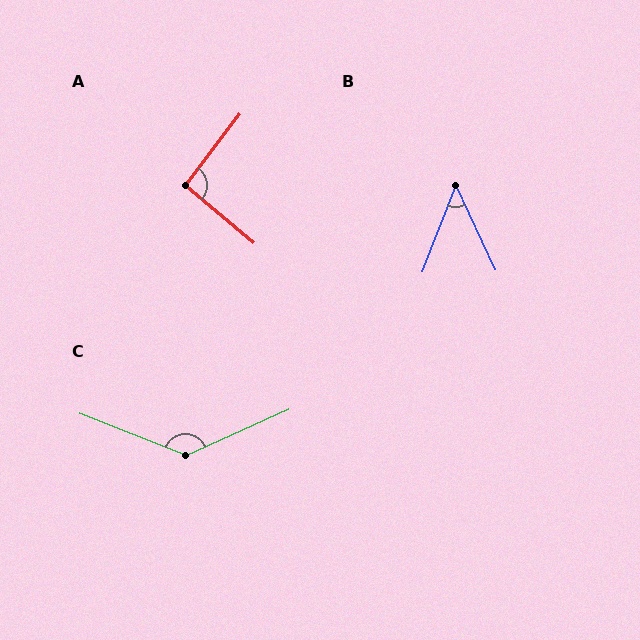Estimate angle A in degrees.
Approximately 93 degrees.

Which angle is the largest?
C, at approximately 134 degrees.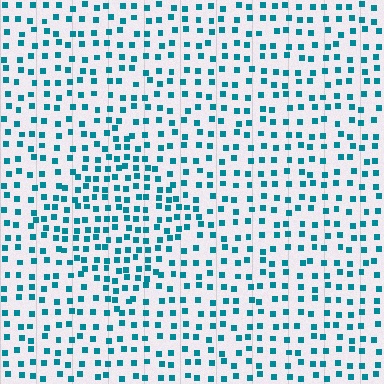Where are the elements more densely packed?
The elements are more densely packed inside the diamond boundary.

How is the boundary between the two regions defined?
The boundary is defined by a change in element density (approximately 1.6x ratio). All elements are the same color, size, and shape.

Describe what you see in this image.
The image contains small teal elements arranged at two different densities. A diamond-shaped region is visible where the elements are more densely packed than the surrounding area.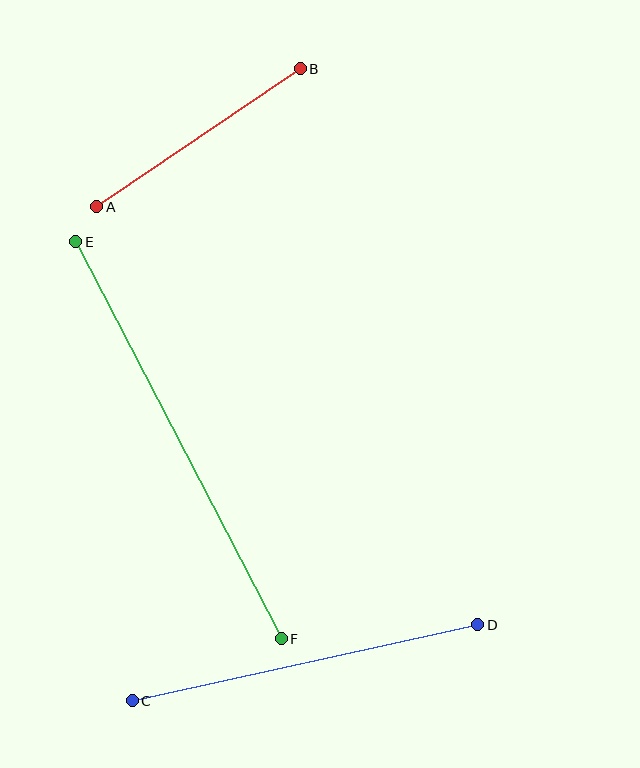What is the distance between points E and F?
The distance is approximately 447 pixels.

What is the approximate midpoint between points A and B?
The midpoint is at approximately (198, 138) pixels.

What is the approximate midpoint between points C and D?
The midpoint is at approximately (305, 663) pixels.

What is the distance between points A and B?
The distance is approximately 246 pixels.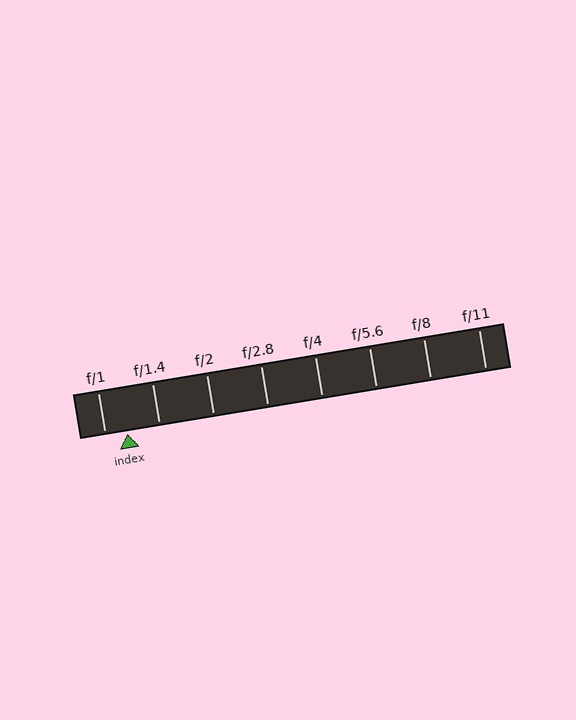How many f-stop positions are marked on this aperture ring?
There are 8 f-stop positions marked.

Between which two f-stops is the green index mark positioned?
The index mark is between f/1 and f/1.4.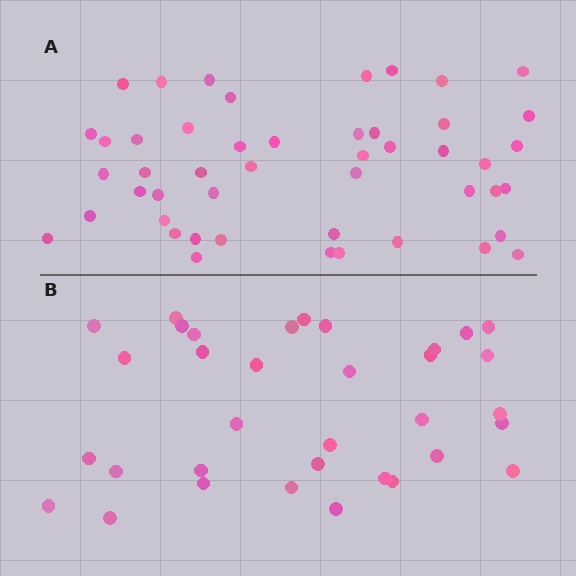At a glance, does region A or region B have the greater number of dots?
Region A (the top region) has more dots.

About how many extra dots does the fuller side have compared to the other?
Region A has approximately 15 more dots than region B.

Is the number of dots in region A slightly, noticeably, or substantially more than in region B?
Region A has noticeably more, but not dramatically so. The ratio is roughly 1.4 to 1.